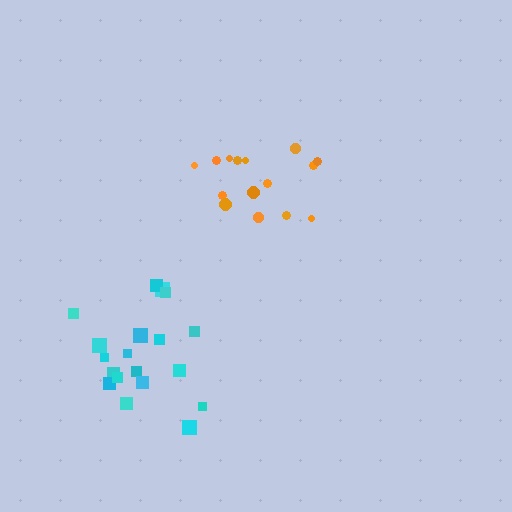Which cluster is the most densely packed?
Orange.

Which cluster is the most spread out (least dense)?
Cyan.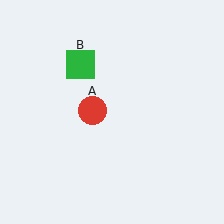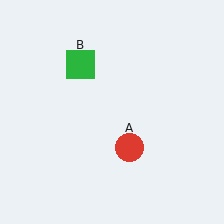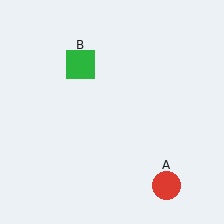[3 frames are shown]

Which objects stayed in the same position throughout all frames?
Green square (object B) remained stationary.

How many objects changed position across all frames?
1 object changed position: red circle (object A).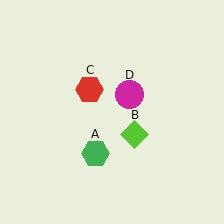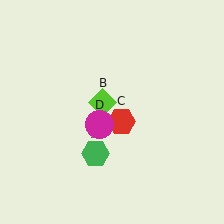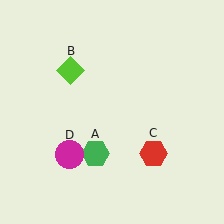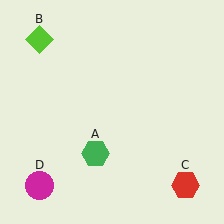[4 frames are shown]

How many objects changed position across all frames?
3 objects changed position: lime diamond (object B), red hexagon (object C), magenta circle (object D).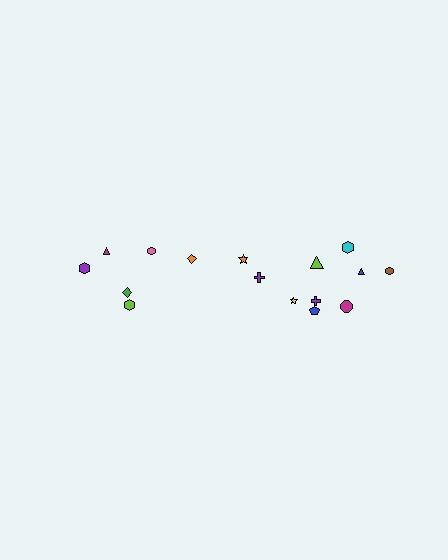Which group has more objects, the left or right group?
The right group.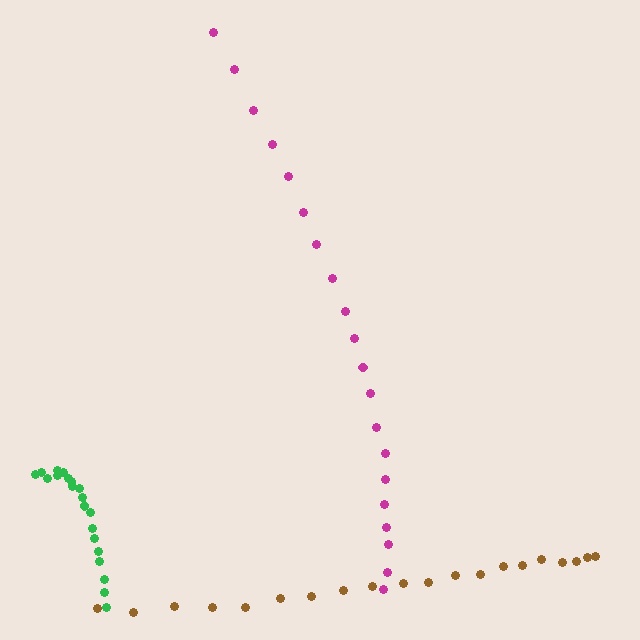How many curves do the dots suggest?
There are 3 distinct paths.